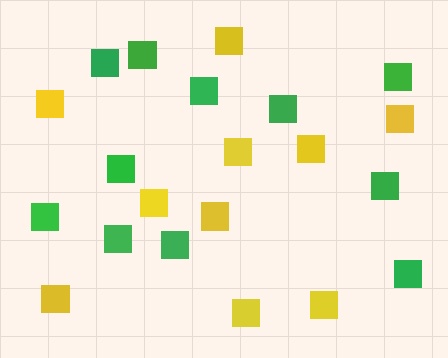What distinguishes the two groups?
There are 2 groups: one group of green squares (11) and one group of yellow squares (10).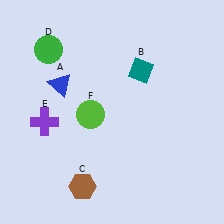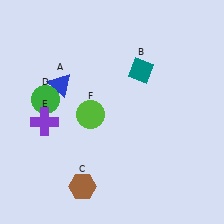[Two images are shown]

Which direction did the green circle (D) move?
The green circle (D) moved down.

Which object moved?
The green circle (D) moved down.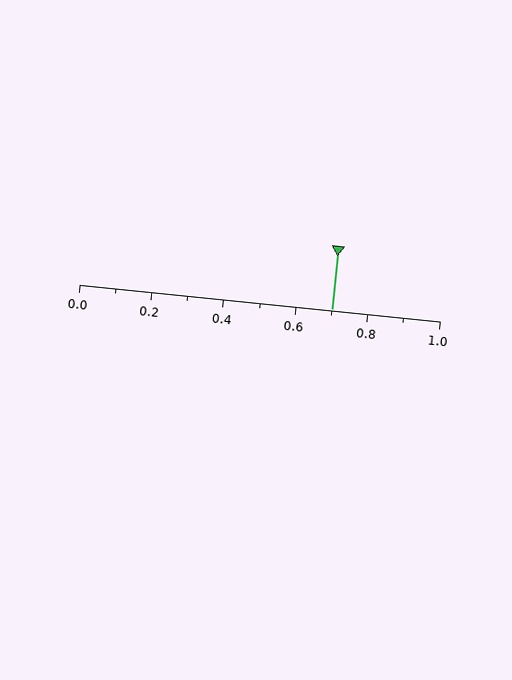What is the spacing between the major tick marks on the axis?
The major ticks are spaced 0.2 apart.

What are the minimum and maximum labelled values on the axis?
The axis runs from 0.0 to 1.0.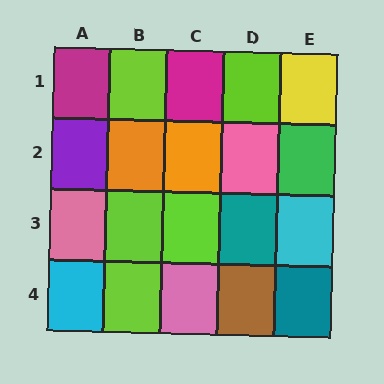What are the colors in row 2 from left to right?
Purple, orange, orange, pink, green.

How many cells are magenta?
2 cells are magenta.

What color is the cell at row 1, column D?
Lime.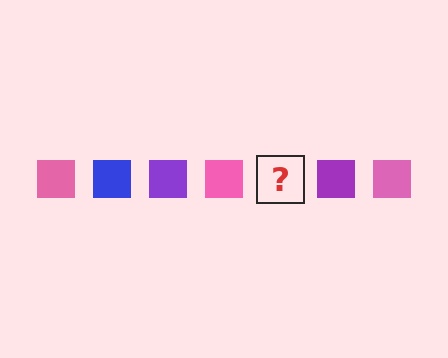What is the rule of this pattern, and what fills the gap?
The rule is that the pattern cycles through pink, blue, purple squares. The gap should be filled with a blue square.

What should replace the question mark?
The question mark should be replaced with a blue square.